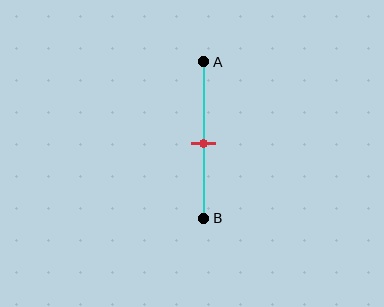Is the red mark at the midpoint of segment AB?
Yes, the mark is approximately at the midpoint.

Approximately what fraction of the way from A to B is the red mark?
The red mark is approximately 50% of the way from A to B.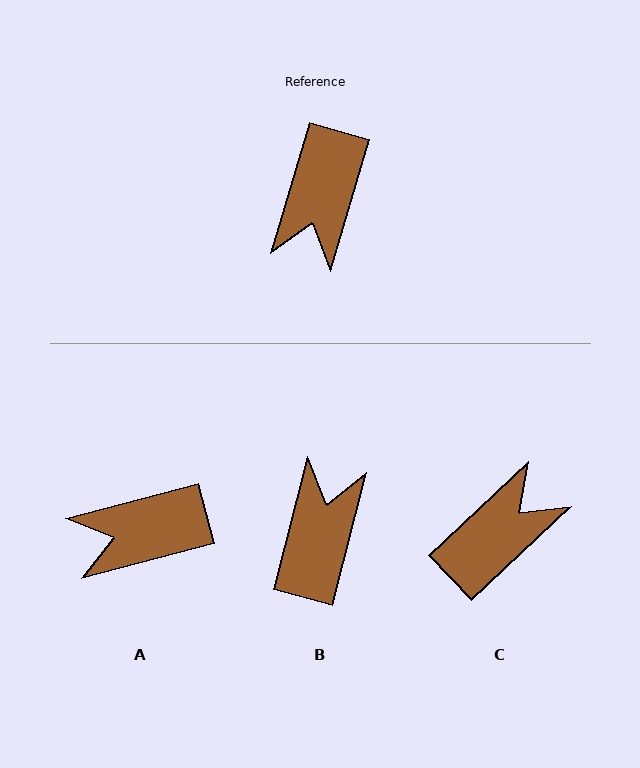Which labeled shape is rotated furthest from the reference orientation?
B, about 178 degrees away.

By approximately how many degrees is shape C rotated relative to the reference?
Approximately 150 degrees counter-clockwise.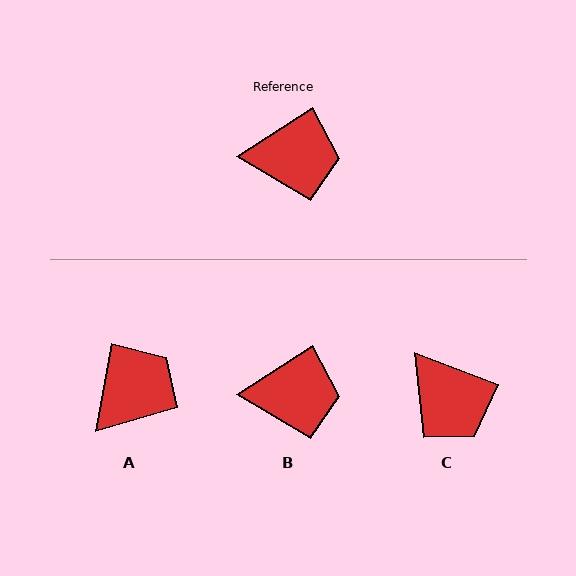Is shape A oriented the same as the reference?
No, it is off by about 47 degrees.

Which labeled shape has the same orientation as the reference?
B.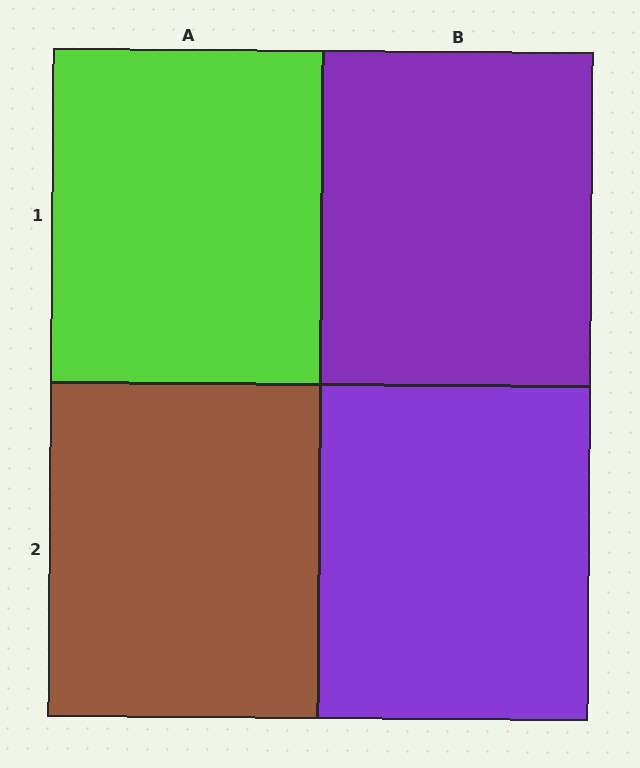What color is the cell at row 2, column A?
Brown.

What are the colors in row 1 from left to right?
Lime, purple.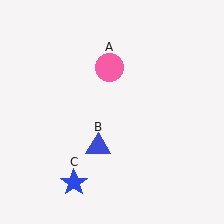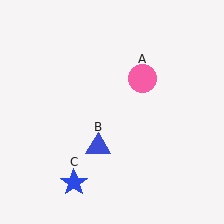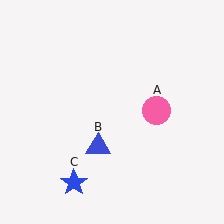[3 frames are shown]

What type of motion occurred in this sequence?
The pink circle (object A) rotated clockwise around the center of the scene.